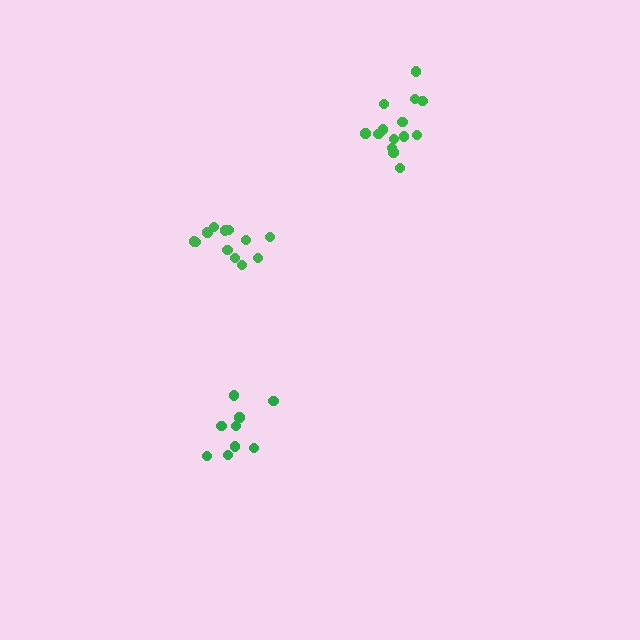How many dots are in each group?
Group 1: 12 dots, Group 2: 9 dots, Group 3: 14 dots (35 total).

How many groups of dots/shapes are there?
There are 3 groups.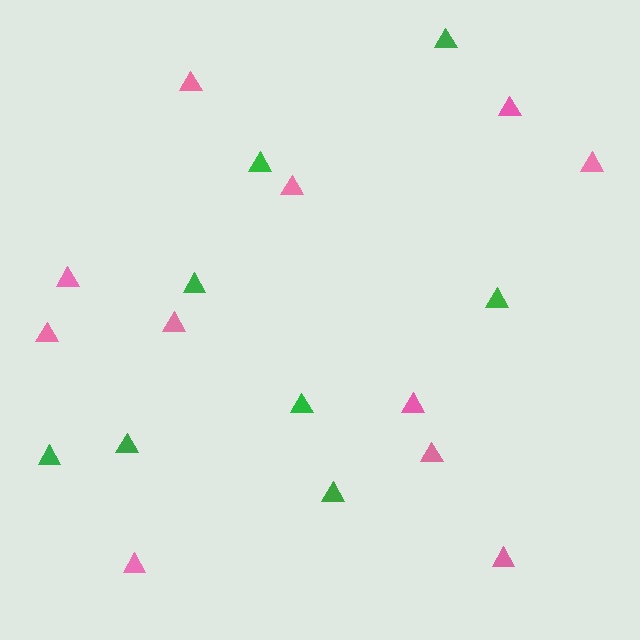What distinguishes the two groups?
There are 2 groups: one group of pink triangles (11) and one group of green triangles (8).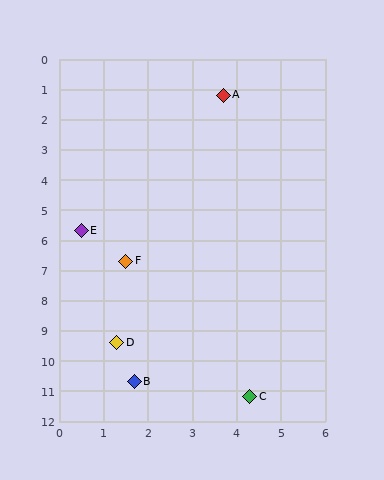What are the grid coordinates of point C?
Point C is at approximately (4.3, 11.2).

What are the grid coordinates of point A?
Point A is at approximately (3.7, 1.2).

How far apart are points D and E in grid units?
Points D and E are about 3.8 grid units apart.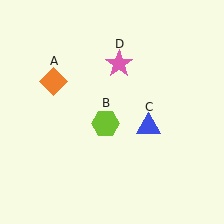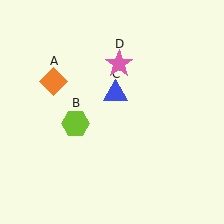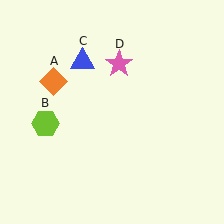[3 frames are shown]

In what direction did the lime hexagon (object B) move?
The lime hexagon (object B) moved left.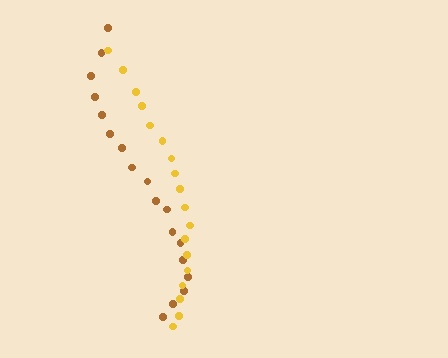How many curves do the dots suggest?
There are 2 distinct paths.